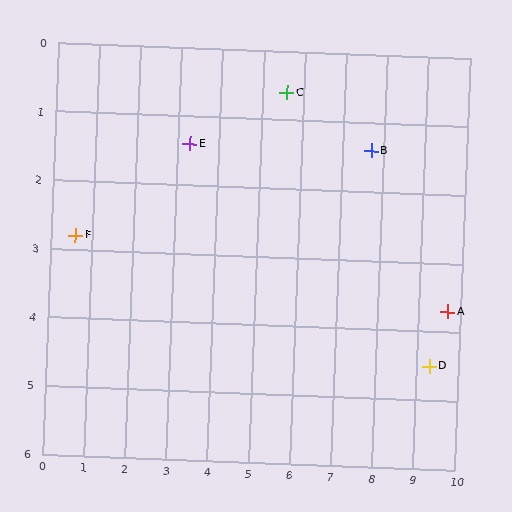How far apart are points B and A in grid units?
Points B and A are about 3.0 grid units apart.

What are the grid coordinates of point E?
Point E is at approximately (3.3, 1.4).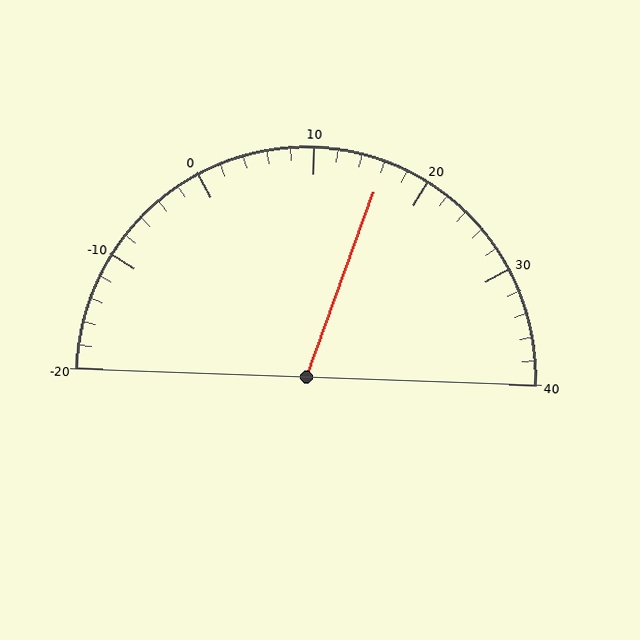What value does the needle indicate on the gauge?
The needle indicates approximately 16.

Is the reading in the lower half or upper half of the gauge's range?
The reading is in the upper half of the range (-20 to 40).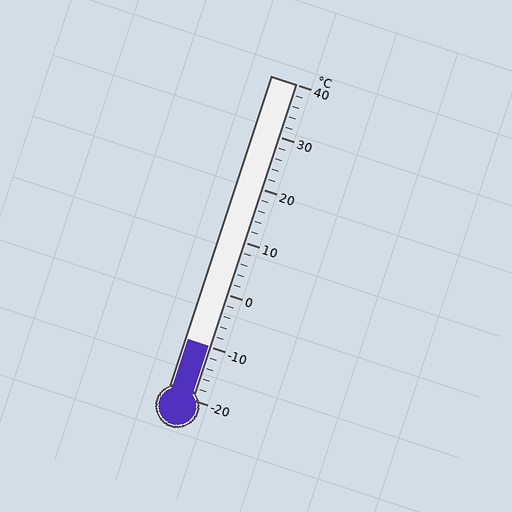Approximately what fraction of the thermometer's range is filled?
The thermometer is filled to approximately 15% of its range.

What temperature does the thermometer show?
The thermometer shows approximately -10°C.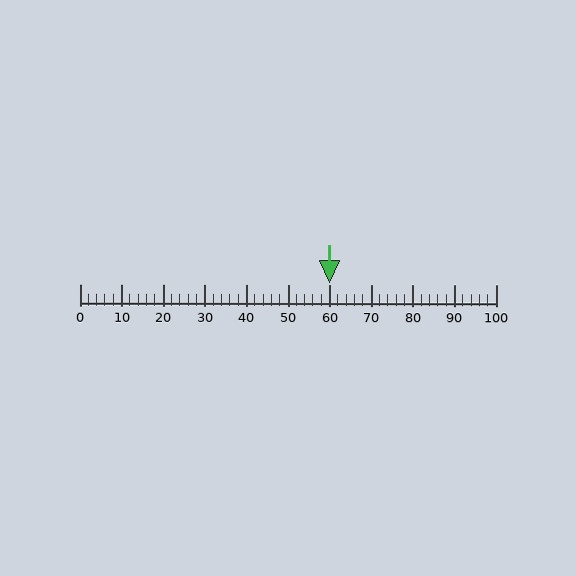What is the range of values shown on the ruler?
The ruler shows values from 0 to 100.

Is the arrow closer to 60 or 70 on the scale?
The arrow is closer to 60.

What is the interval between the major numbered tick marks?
The major tick marks are spaced 10 units apart.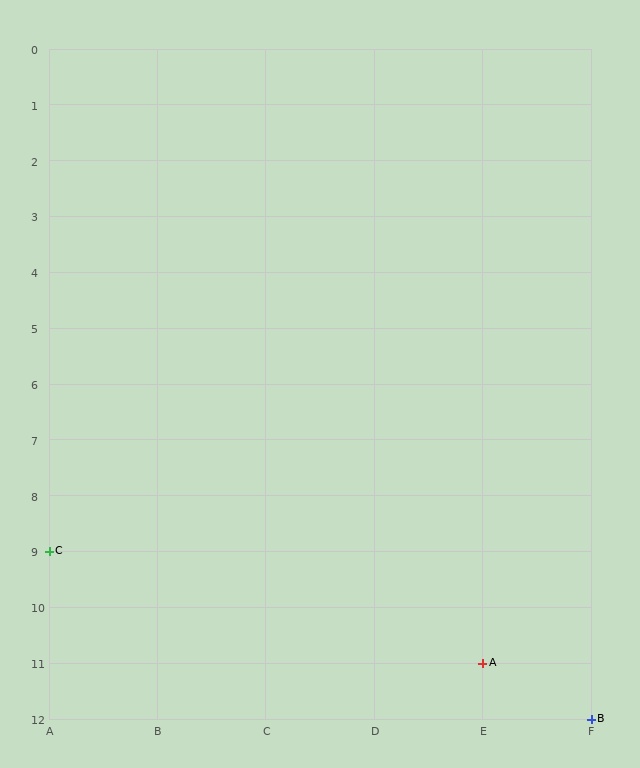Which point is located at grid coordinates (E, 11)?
Point A is at (E, 11).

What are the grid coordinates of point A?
Point A is at grid coordinates (E, 11).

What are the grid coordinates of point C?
Point C is at grid coordinates (A, 9).